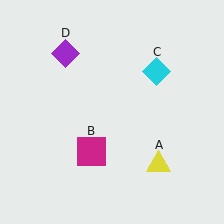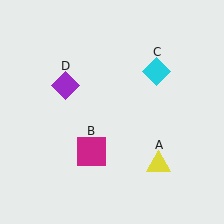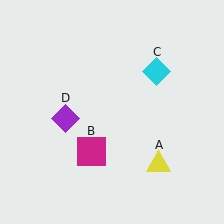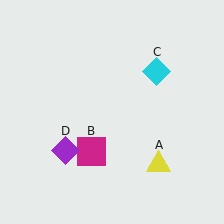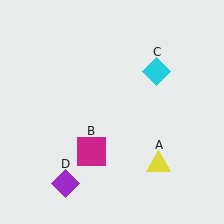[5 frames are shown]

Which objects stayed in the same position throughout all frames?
Yellow triangle (object A) and magenta square (object B) and cyan diamond (object C) remained stationary.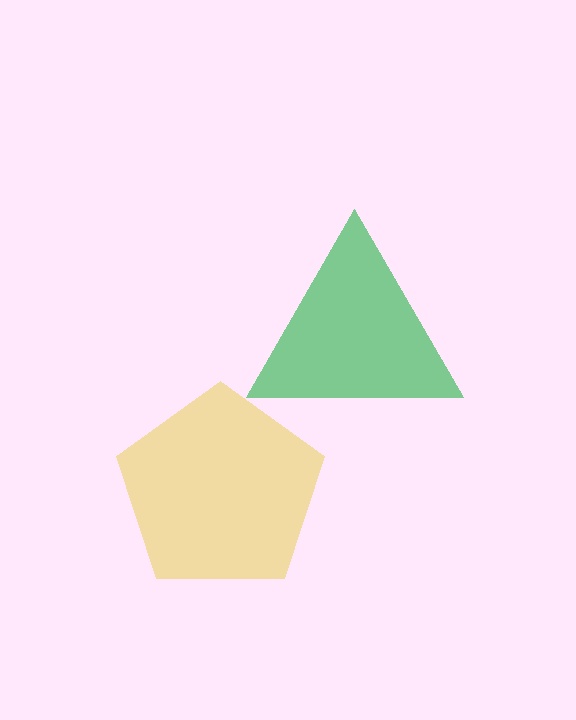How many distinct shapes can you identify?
There are 2 distinct shapes: a green triangle, a yellow pentagon.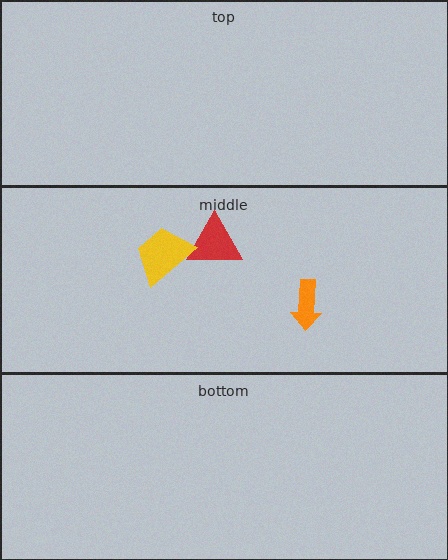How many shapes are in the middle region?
3.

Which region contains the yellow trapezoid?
The middle region.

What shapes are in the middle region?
The red triangle, the orange arrow, the yellow trapezoid.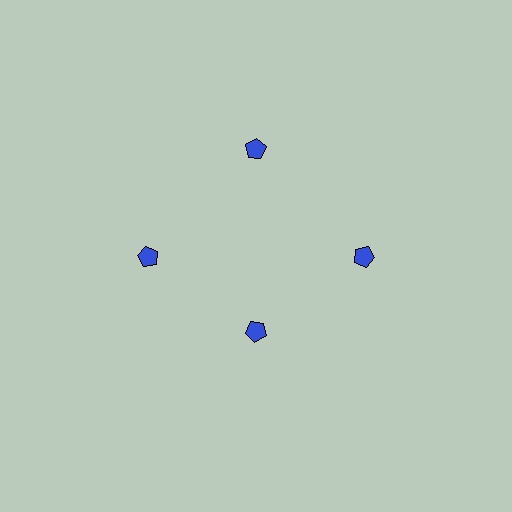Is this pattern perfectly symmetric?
No. The 4 blue pentagons are arranged in a ring, but one element near the 6 o'clock position is pulled inward toward the center, breaking the 4-fold rotational symmetry.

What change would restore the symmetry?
The symmetry would be restored by moving it outward, back onto the ring so that all 4 pentagons sit at equal angles and equal distance from the center.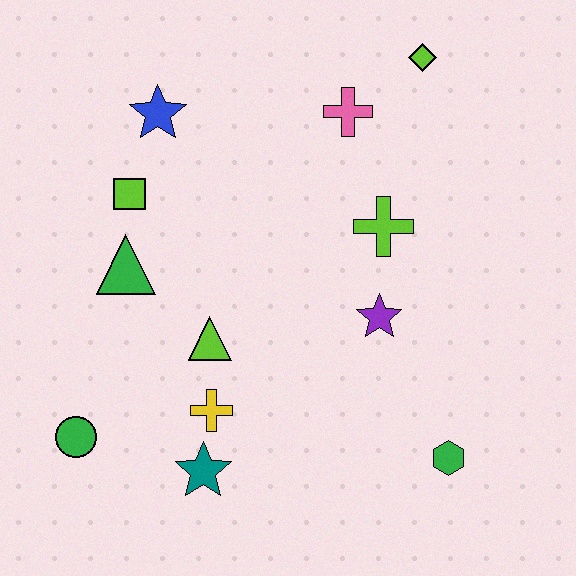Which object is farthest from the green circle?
The lime diamond is farthest from the green circle.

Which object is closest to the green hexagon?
The purple star is closest to the green hexagon.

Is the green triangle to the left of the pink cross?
Yes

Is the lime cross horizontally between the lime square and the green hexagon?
Yes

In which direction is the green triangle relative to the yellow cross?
The green triangle is above the yellow cross.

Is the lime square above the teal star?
Yes